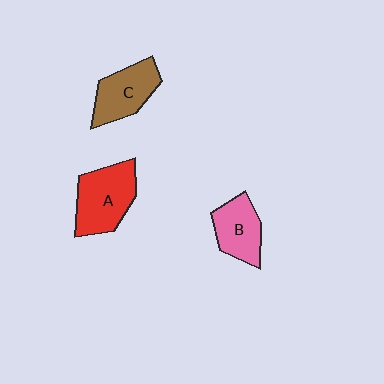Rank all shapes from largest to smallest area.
From largest to smallest: A (red), C (brown), B (pink).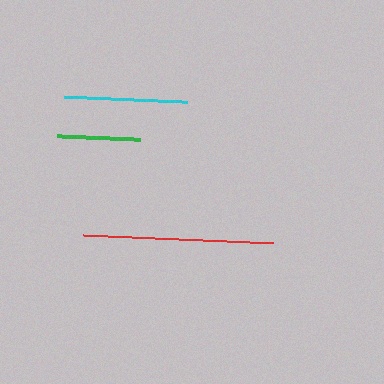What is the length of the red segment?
The red segment is approximately 190 pixels long.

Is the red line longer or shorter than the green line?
The red line is longer than the green line.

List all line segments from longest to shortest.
From longest to shortest: red, cyan, green.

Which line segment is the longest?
The red line is the longest at approximately 190 pixels.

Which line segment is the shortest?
The green line is the shortest at approximately 83 pixels.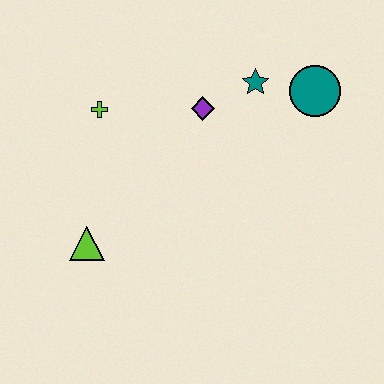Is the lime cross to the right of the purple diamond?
No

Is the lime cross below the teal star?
Yes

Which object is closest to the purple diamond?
The teal star is closest to the purple diamond.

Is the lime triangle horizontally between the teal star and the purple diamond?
No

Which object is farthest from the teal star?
The lime triangle is farthest from the teal star.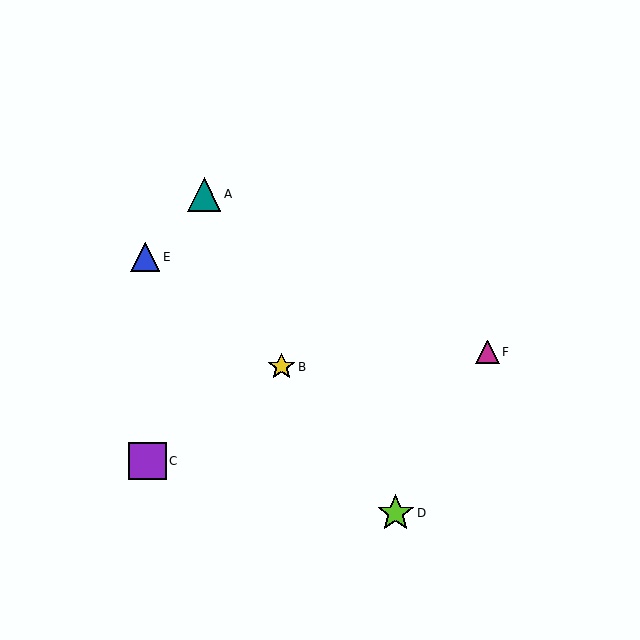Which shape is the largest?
The lime star (labeled D) is the largest.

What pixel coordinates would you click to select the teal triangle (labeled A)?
Click at (204, 194) to select the teal triangle A.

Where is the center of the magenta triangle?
The center of the magenta triangle is at (487, 352).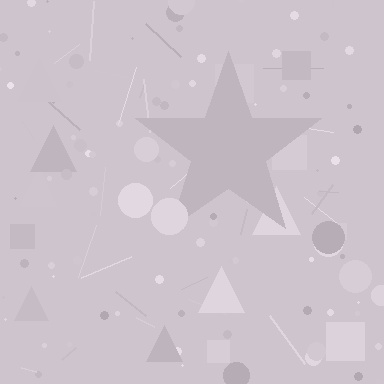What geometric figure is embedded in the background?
A star is embedded in the background.